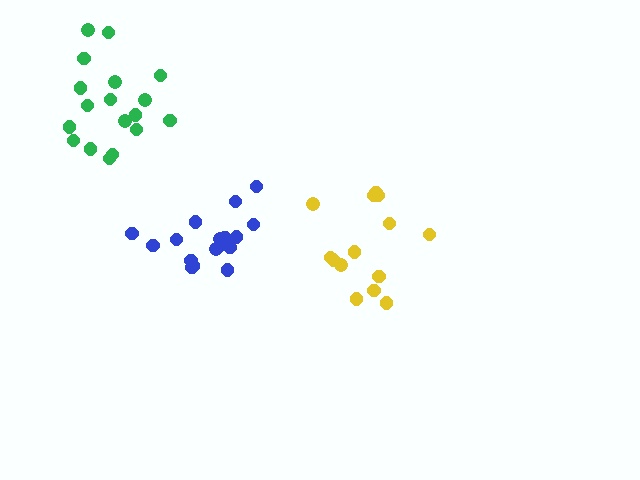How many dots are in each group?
Group 1: 17 dots, Group 2: 14 dots, Group 3: 18 dots (49 total).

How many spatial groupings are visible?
There are 3 spatial groupings.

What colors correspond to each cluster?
The clusters are colored: blue, yellow, green.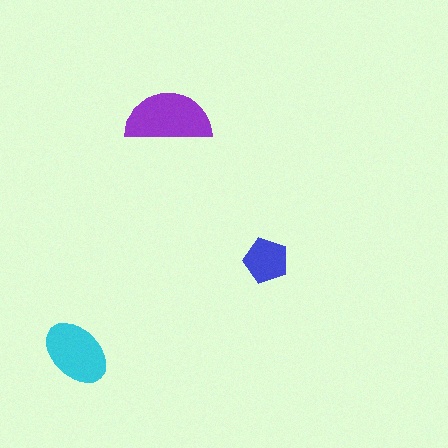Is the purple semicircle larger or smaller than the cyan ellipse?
Larger.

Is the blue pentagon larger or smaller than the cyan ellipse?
Smaller.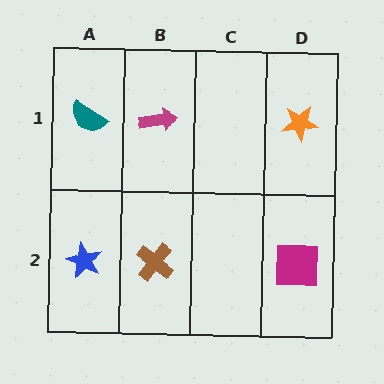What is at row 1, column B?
A magenta arrow.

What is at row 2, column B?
A brown cross.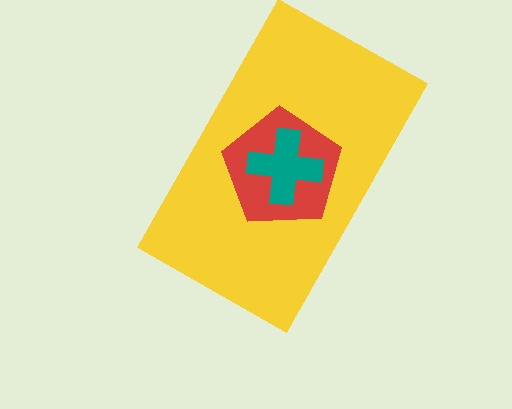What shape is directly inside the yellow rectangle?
The red pentagon.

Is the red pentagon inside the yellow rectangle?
Yes.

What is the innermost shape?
The teal cross.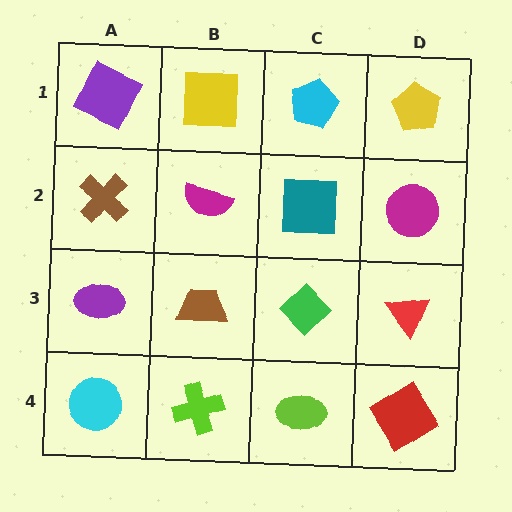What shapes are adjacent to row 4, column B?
A brown trapezoid (row 3, column B), a cyan circle (row 4, column A), a lime ellipse (row 4, column C).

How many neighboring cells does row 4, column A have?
2.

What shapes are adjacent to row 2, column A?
A purple square (row 1, column A), a purple ellipse (row 3, column A), a magenta semicircle (row 2, column B).